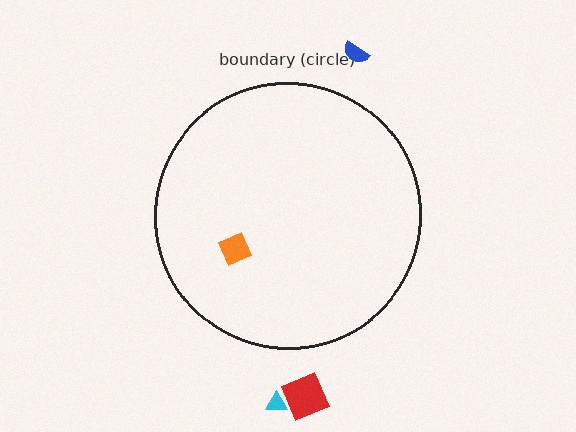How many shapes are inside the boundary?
1 inside, 3 outside.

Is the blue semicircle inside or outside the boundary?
Outside.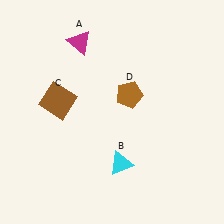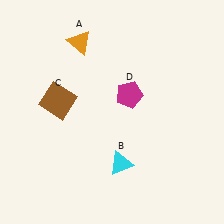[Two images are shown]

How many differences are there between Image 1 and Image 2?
There are 2 differences between the two images.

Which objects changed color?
A changed from magenta to orange. D changed from brown to magenta.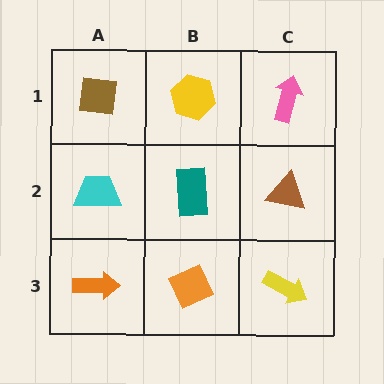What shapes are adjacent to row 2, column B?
A yellow hexagon (row 1, column B), an orange diamond (row 3, column B), a cyan trapezoid (row 2, column A), a brown triangle (row 2, column C).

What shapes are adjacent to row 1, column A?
A cyan trapezoid (row 2, column A), a yellow hexagon (row 1, column B).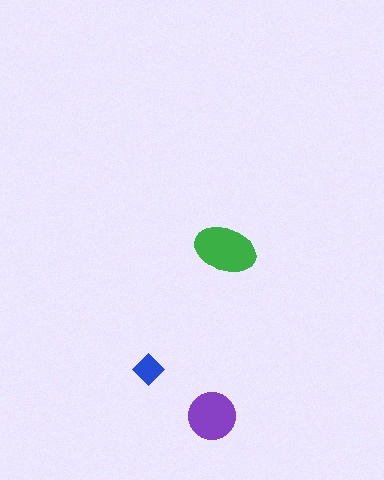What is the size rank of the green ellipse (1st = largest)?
1st.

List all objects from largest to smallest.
The green ellipse, the purple circle, the blue diamond.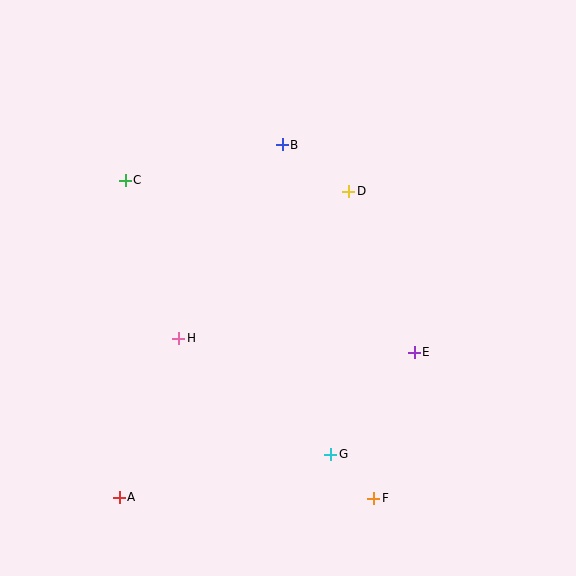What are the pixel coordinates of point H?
Point H is at (179, 338).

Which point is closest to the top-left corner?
Point C is closest to the top-left corner.